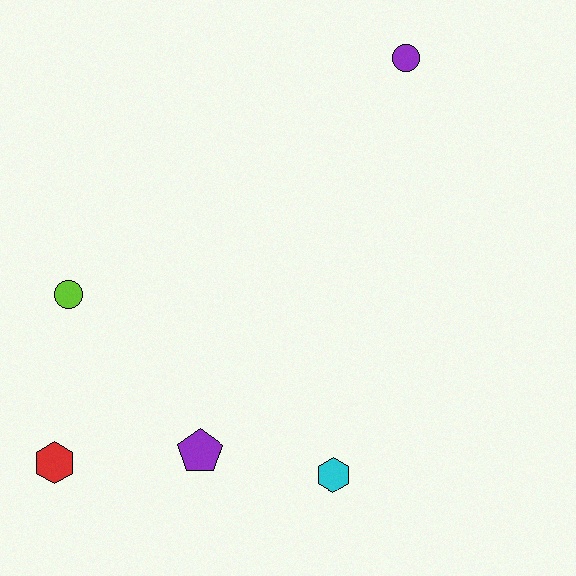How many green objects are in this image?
There are no green objects.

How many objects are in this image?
There are 5 objects.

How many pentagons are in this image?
There is 1 pentagon.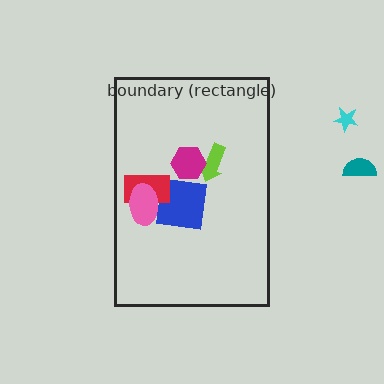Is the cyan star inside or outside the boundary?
Outside.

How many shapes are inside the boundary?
5 inside, 2 outside.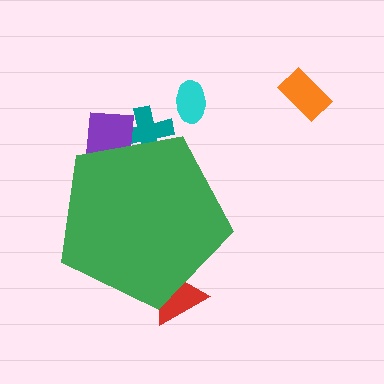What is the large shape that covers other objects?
A green pentagon.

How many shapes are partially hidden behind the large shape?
3 shapes are partially hidden.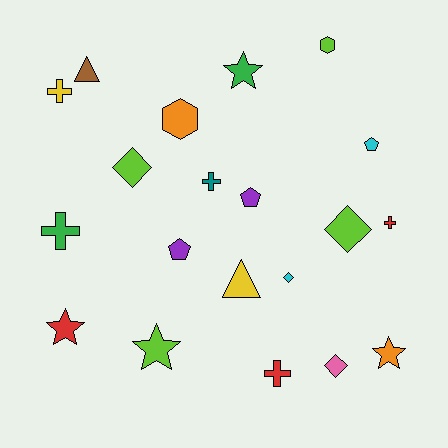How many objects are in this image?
There are 20 objects.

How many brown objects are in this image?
There is 1 brown object.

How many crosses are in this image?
There are 5 crosses.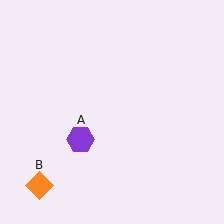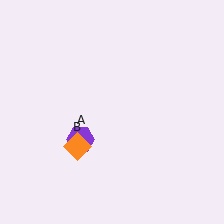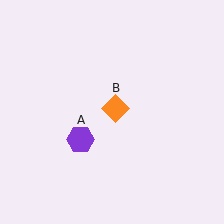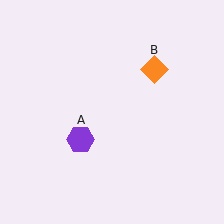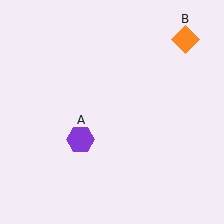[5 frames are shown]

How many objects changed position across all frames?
1 object changed position: orange diamond (object B).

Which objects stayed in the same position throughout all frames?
Purple hexagon (object A) remained stationary.